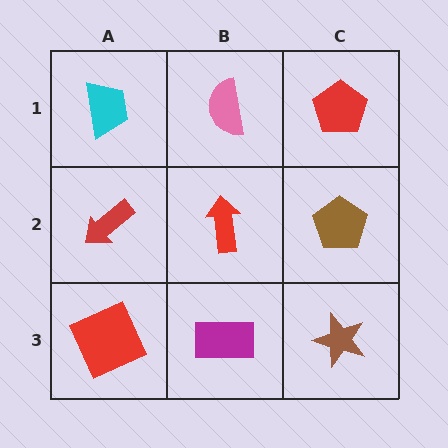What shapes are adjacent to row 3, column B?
A red arrow (row 2, column B), a red square (row 3, column A), a brown star (row 3, column C).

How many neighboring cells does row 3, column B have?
3.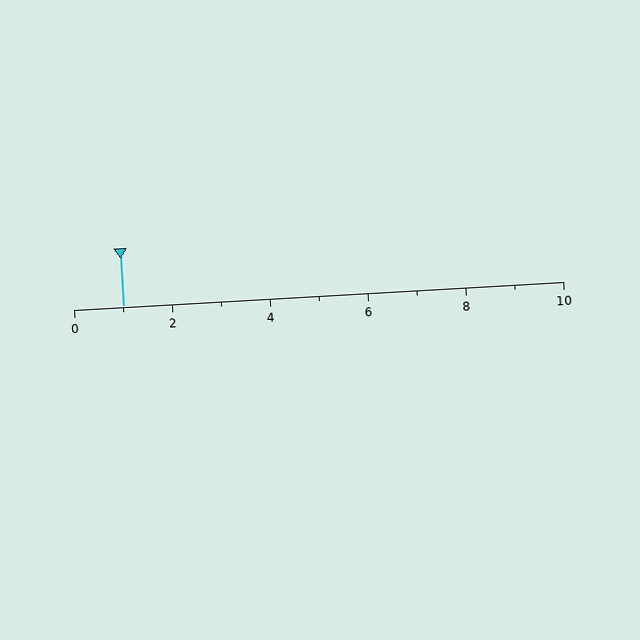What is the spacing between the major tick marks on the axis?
The major ticks are spaced 2 apart.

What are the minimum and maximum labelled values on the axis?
The axis runs from 0 to 10.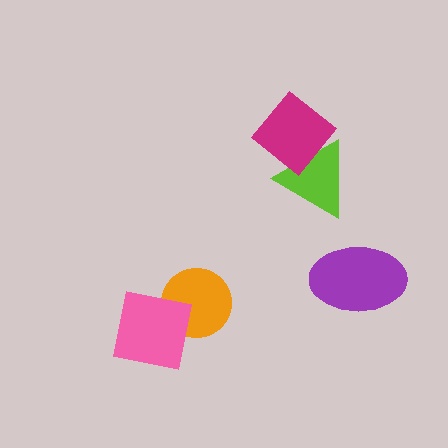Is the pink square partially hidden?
No, no other shape covers it.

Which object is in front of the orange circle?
The pink square is in front of the orange circle.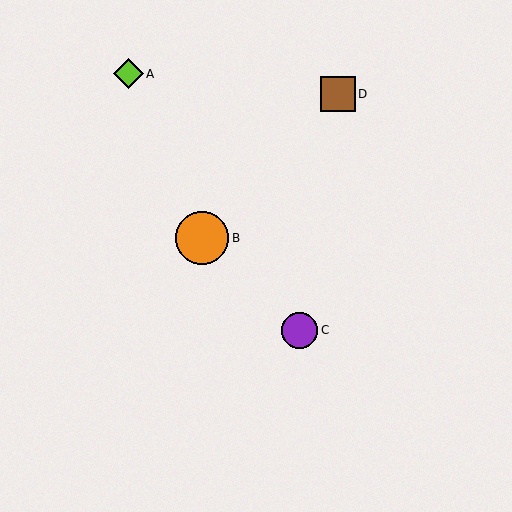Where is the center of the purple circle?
The center of the purple circle is at (300, 330).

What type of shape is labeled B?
Shape B is an orange circle.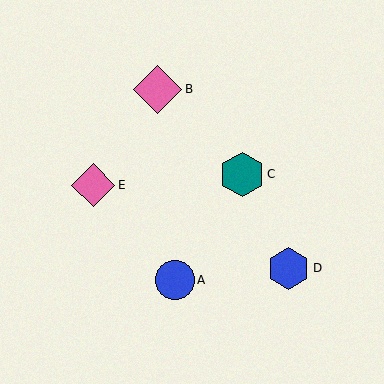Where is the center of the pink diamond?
The center of the pink diamond is at (158, 89).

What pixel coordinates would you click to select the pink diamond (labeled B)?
Click at (158, 89) to select the pink diamond B.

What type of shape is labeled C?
Shape C is a teal hexagon.